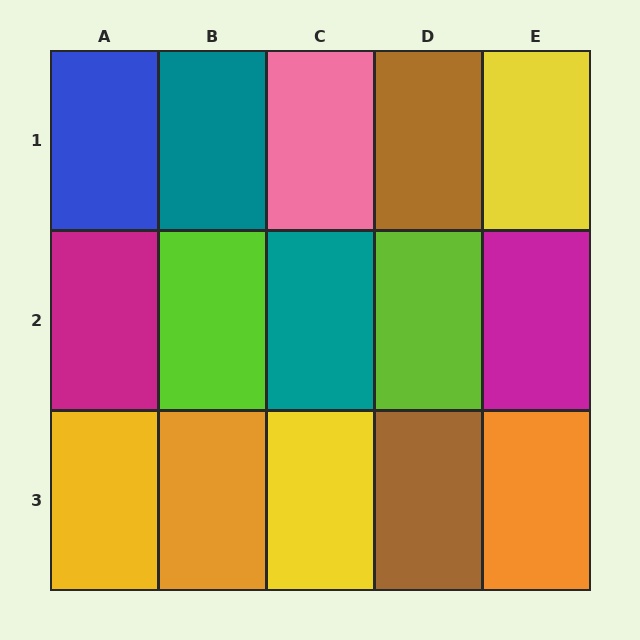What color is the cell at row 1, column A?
Blue.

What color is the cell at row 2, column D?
Lime.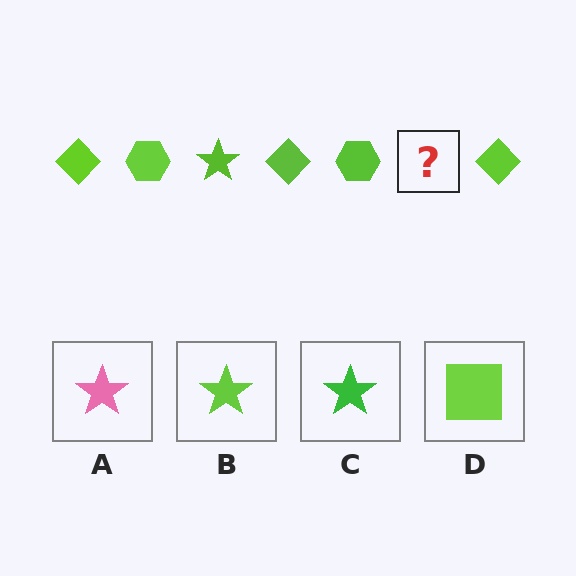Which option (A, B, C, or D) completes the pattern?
B.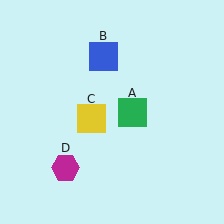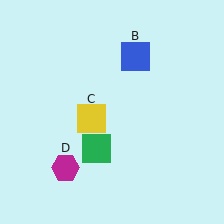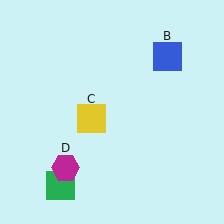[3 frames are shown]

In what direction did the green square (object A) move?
The green square (object A) moved down and to the left.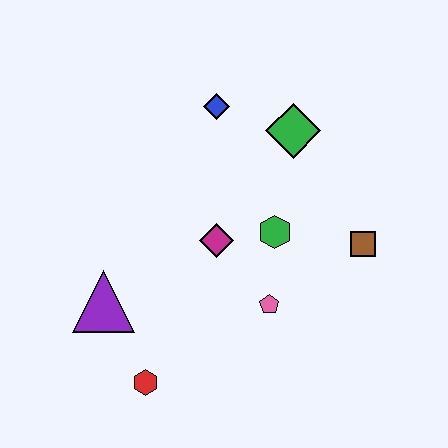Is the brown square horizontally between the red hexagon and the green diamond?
No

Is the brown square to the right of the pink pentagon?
Yes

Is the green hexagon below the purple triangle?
No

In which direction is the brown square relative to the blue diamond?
The brown square is to the right of the blue diamond.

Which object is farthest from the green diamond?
The red hexagon is farthest from the green diamond.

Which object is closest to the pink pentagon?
The green hexagon is closest to the pink pentagon.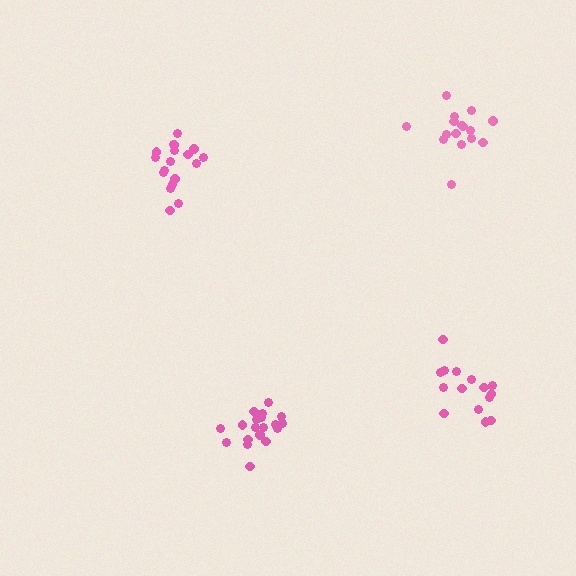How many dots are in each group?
Group 1: 16 dots, Group 2: 20 dots, Group 3: 15 dots, Group 4: 18 dots (69 total).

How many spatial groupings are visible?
There are 4 spatial groupings.